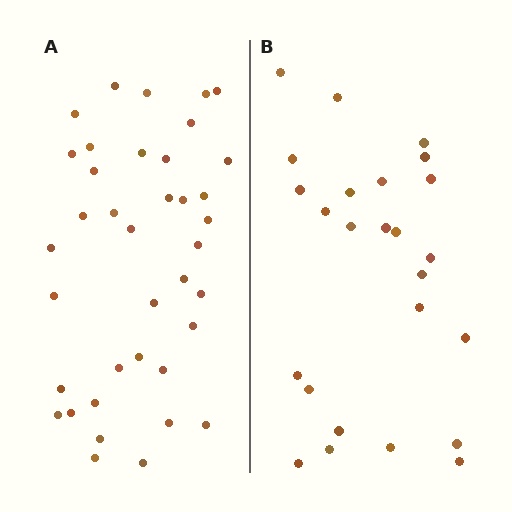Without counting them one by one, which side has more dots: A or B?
Region A (the left region) has more dots.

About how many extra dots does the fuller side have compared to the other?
Region A has approximately 15 more dots than region B.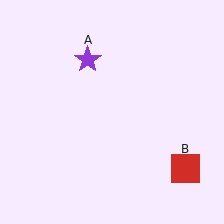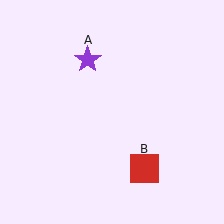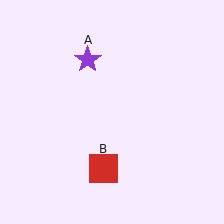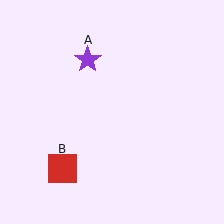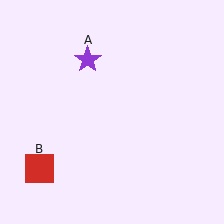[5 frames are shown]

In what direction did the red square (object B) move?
The red square (object B) moved left.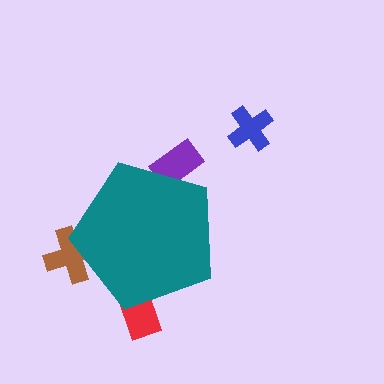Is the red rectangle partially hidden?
Yes, the red rectangle is partially hidden behind the teal pentagon.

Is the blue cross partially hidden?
No, the blue cross is fully visible.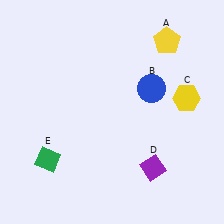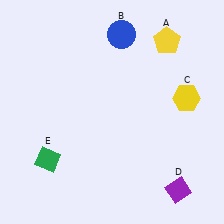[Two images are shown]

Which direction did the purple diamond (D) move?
The purple diamond (D) moved right.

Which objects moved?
The objects that moved are: the blue circle (B), the purple diamond (D).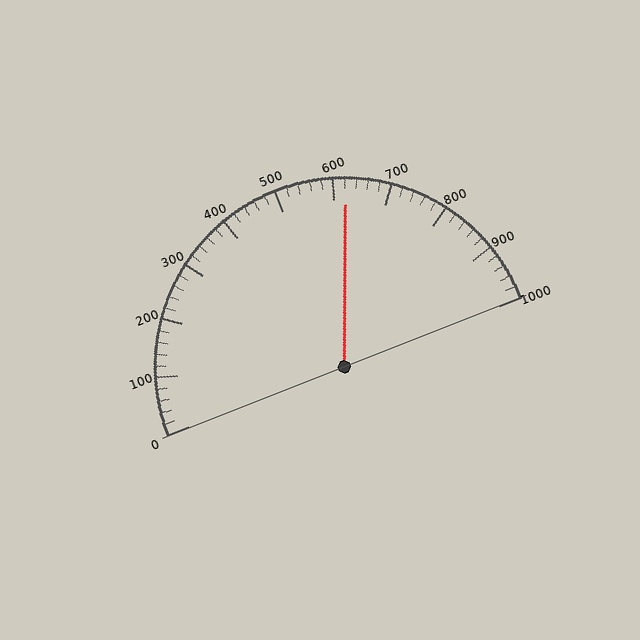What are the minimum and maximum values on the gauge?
The gauge ranges from 0 to 1000.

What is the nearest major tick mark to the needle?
The nearest major tick mark is 600.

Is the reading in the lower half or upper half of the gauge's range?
The reading is in the upper half of the range (0 to 1000).